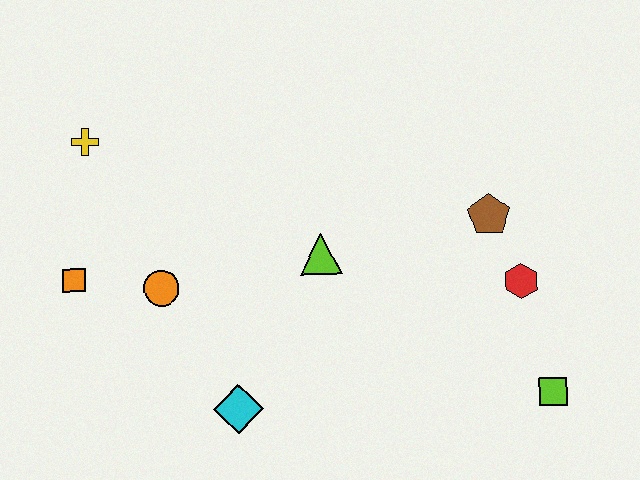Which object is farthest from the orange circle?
The lime square is farthest from the orange circle.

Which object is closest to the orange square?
The orange circle is closest to the orange square.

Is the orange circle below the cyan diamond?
No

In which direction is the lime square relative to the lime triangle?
The lime square is to the right of the lime triangle.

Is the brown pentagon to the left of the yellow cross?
No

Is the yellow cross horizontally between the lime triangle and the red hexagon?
No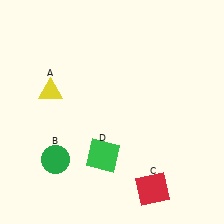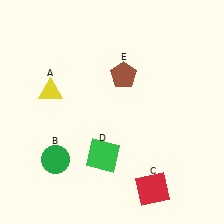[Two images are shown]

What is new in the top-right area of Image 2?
A brown pentagon (E) was added in the top-right area of Image 2.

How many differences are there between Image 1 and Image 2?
There is 1 difference between the two images.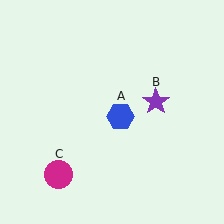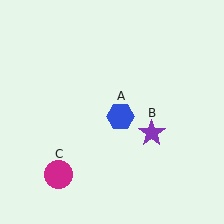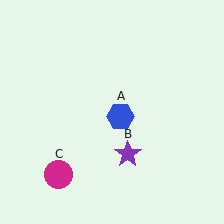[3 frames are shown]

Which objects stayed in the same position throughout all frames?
Blue hexagon (object A) and magenta circle (object C) remained stationary.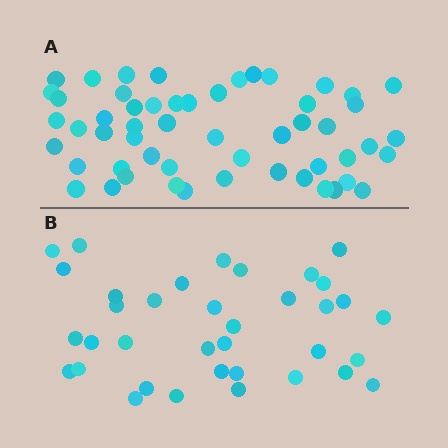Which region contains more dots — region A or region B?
Region A (the top region) has more dots.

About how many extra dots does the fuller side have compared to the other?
Region A has approximately 20 more dots than region B.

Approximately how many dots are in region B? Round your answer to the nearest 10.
About 40 dots. (The exact count is 36, which rounds to 40.)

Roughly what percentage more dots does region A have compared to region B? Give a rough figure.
About 50% more.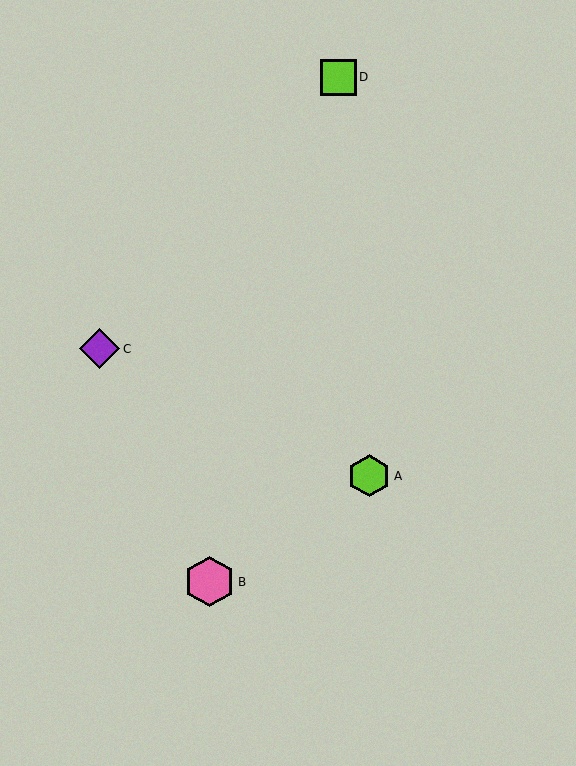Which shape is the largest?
The pink hexagon (labeled B) is the largest.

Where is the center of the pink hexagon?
The center of the pink hexagon is at (210, 582).